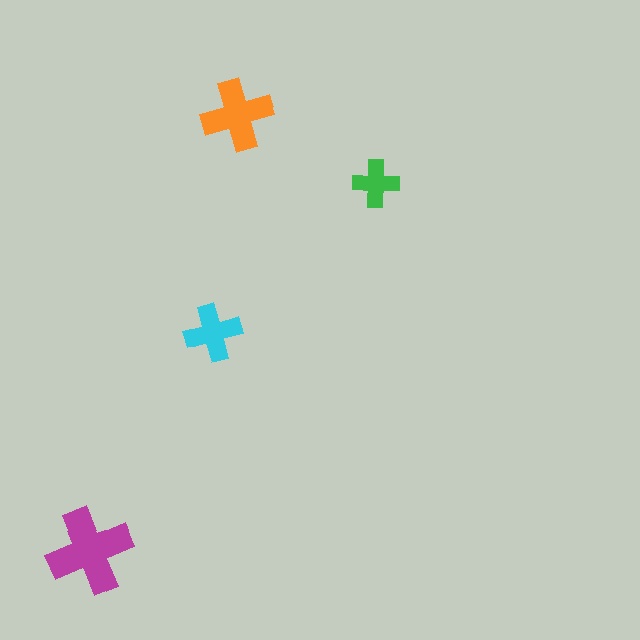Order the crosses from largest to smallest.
the magenta one, the orange one, the cyan one, the green one.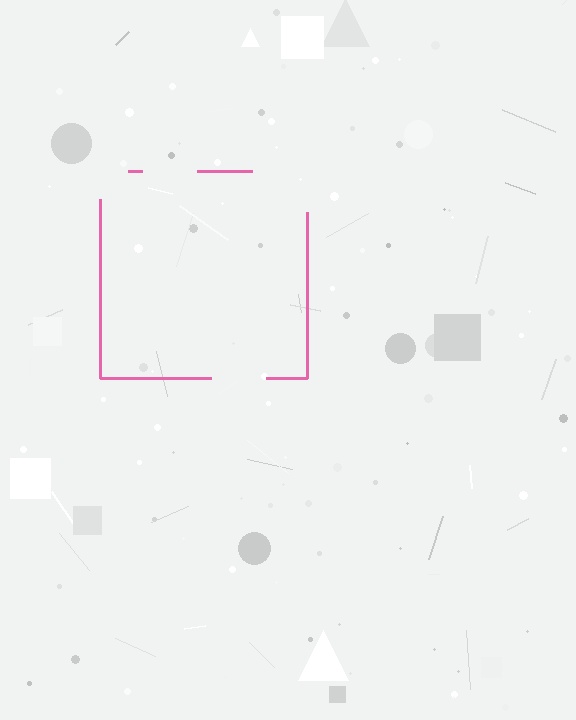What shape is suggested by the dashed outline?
The dashed outline suggests a square.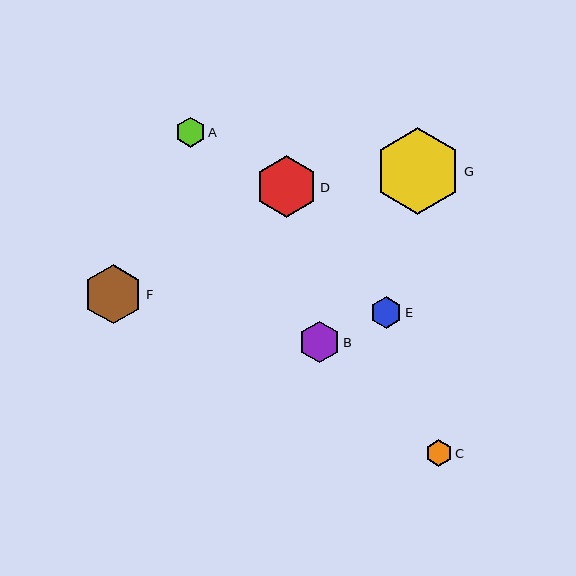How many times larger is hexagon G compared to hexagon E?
Hexagon G is approximately 2.7 times the size of hexagon E.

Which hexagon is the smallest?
Hexagon C is the smallest with a size of approximately 27 pixels.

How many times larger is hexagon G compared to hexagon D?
Hexagon G is approximately 1.4 times the size of hexagon D.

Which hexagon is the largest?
Hexagon G is the largest with a size of approximately 86 pixels.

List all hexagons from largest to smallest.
From largest to smallest: G, D, F, B, E, A, C.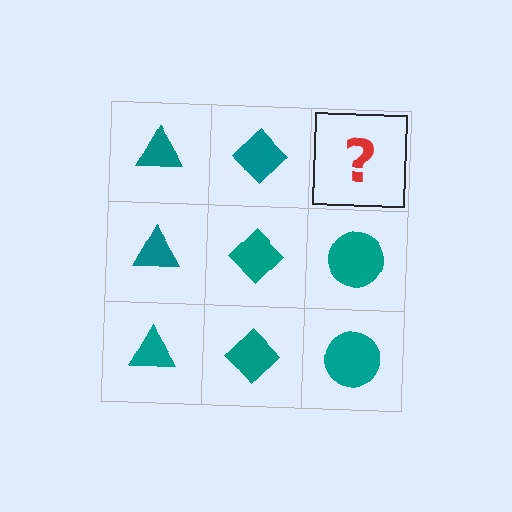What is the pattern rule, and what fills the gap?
The rule is that each column has a consistent shape. The gap should be filled with a teal circle.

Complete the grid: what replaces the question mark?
The question mark should be replaced with a teal circle.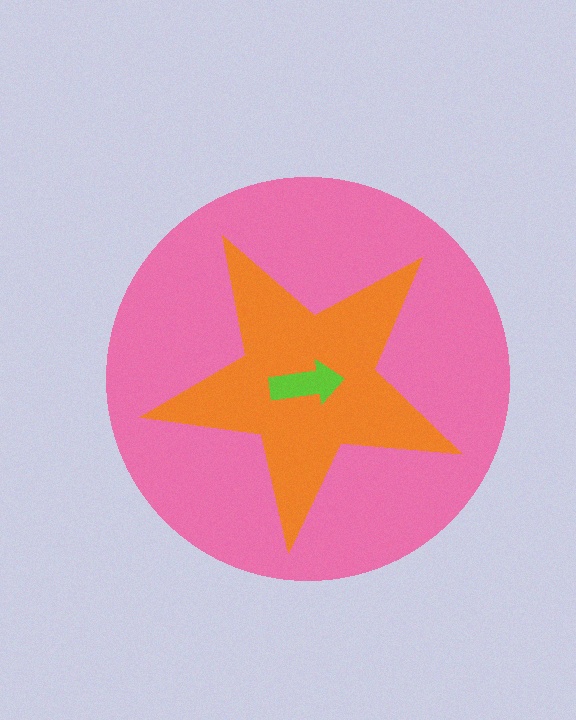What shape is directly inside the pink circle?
The orange star.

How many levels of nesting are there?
3.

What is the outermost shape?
The pink circle.